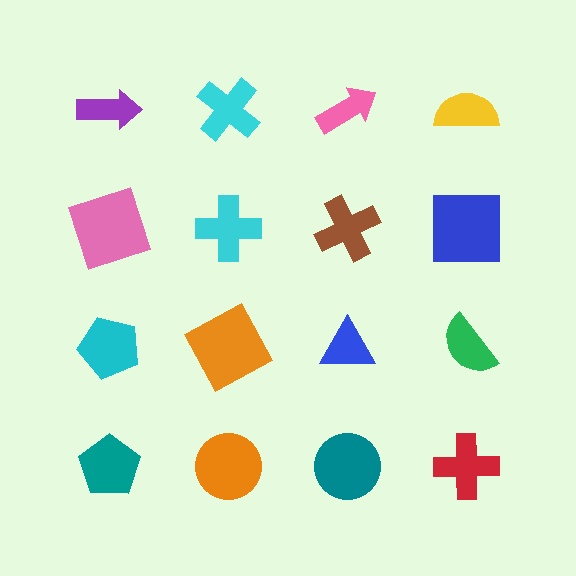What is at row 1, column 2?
A cyan cross.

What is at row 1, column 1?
A purple arrow.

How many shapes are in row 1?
4 shapes.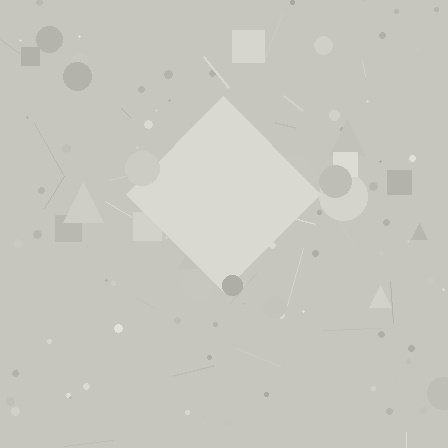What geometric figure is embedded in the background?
A diamond is embedded in the background.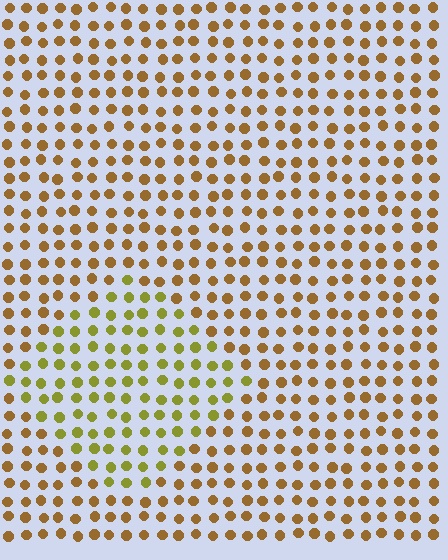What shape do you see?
I see a diamond.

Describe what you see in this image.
The image is filled with small brown elements in a uniform arrangement. A diamond-shaped region is visible where the elements are tinted to a slightly different hue, forming a subtle color boundary.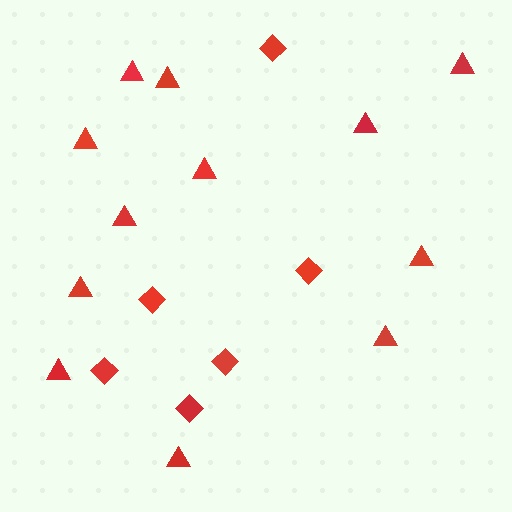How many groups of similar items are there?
There are 2 groups: one group of diamonds (6) and one group of triangles (12).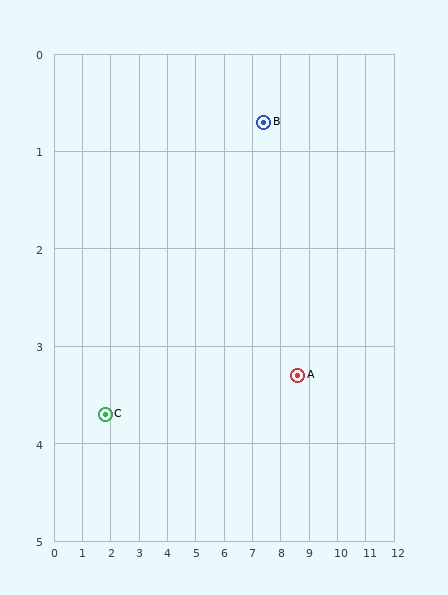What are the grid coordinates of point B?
Point B is at approximately (7.4, 0.7).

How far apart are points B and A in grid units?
Points B and A are about 2.9 grid units apart.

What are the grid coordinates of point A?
Point A is at approximately (8.6, 3.3).